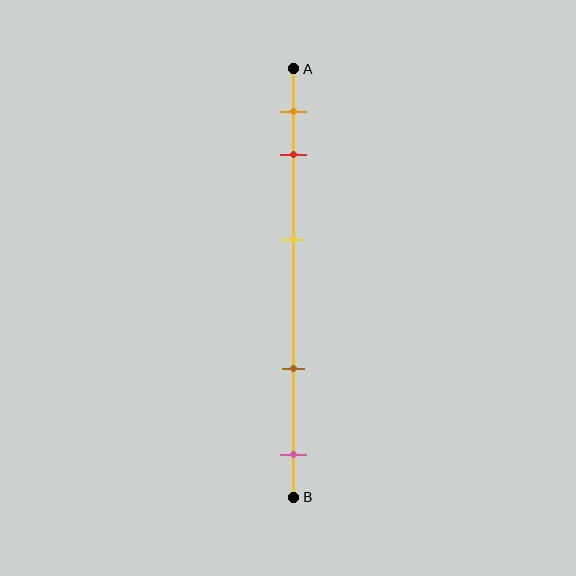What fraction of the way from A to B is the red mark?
The red mark is approximately 20% (0.2) of the way from A to B.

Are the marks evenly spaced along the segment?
No, the marks are not evenly spaced.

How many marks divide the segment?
There are 5 marks dividing the segment.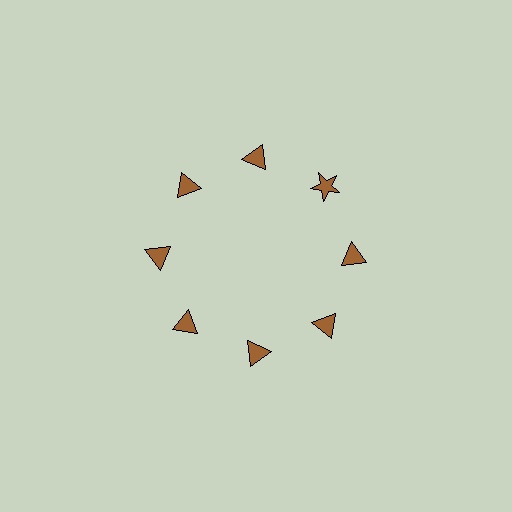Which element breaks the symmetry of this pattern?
The brown star at roughly the 2 o'clock position breaks the symmetry. All other shapes are brown triangles.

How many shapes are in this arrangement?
There are 8 shapes arranged in a ring pattern.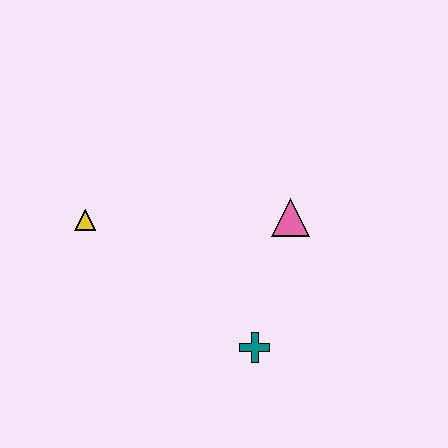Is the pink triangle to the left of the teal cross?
No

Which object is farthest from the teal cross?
The yellow triangle is farthest from the teal cross.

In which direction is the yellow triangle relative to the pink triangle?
The yellow triangle is to the left of the pink triangle.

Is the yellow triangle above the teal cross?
Yes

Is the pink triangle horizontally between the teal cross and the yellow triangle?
No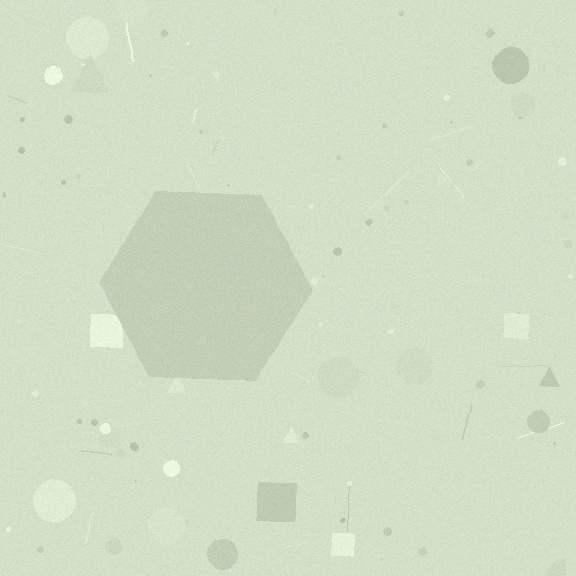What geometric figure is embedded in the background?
A hexagon is embedded in the background.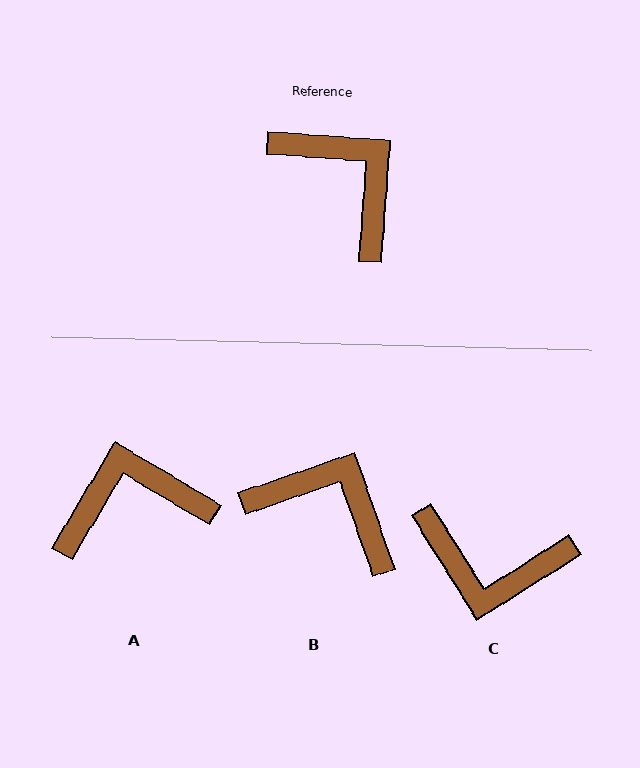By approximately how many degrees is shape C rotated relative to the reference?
Approximately 144 degrees clockwise.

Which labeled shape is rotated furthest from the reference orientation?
C, about 144 degrees away.